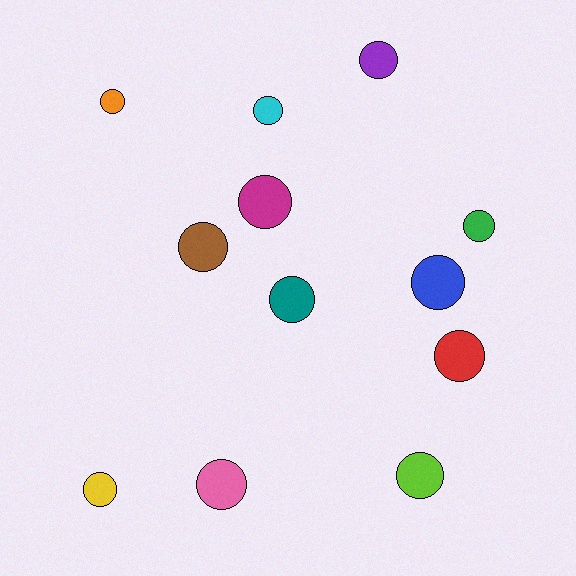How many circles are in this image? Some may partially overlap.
There are 12 circles.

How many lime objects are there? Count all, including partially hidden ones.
There is 1 lime object.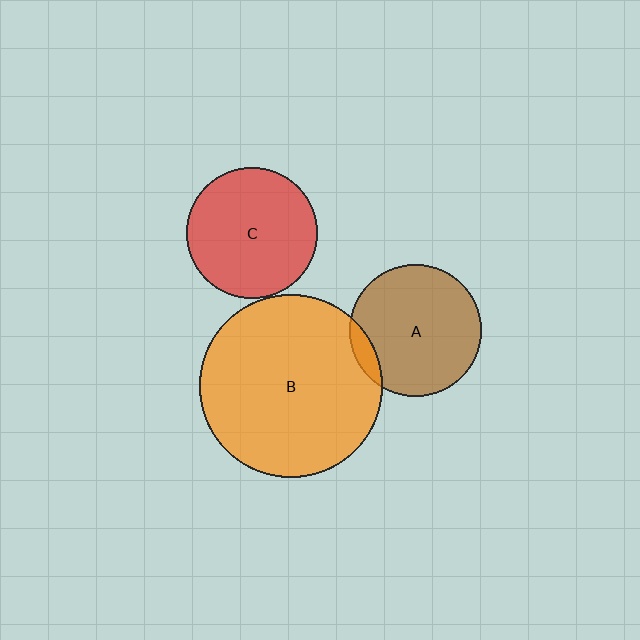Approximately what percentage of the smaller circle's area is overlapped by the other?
Approximately 10%.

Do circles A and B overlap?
Yes.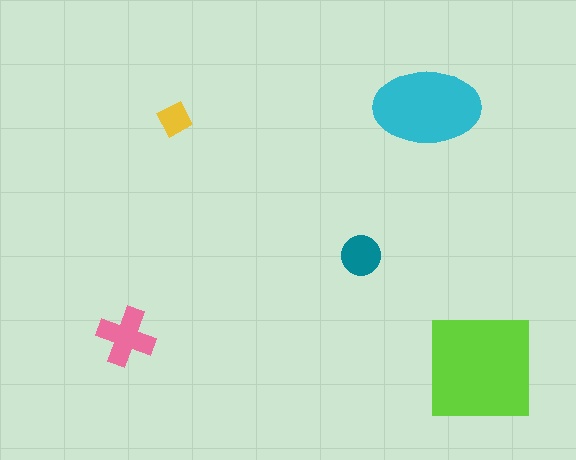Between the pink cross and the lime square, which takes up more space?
The lime square.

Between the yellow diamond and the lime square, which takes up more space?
The lime square.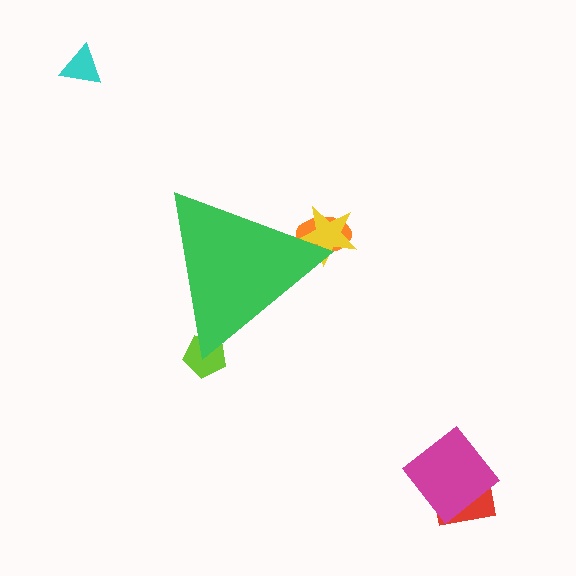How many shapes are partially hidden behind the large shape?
3 shapes are partially hidden.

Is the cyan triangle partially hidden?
No, the cyan triangle is fully visible.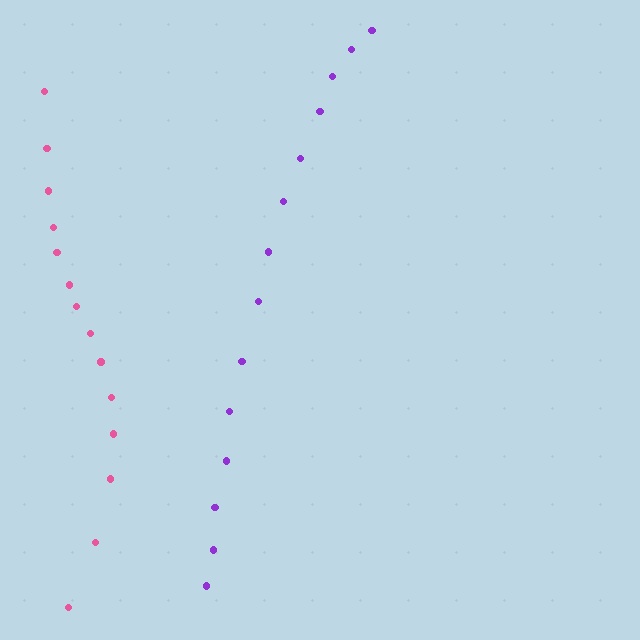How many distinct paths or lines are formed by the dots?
There are 2 distinct paths.